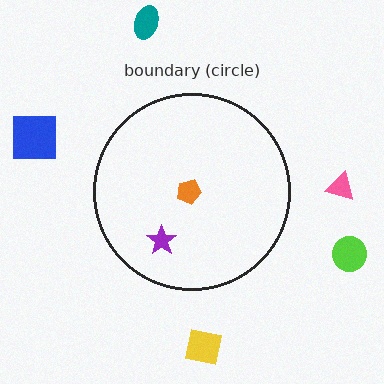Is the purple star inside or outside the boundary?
Inside.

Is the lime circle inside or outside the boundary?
Outside.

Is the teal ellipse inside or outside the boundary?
Outside.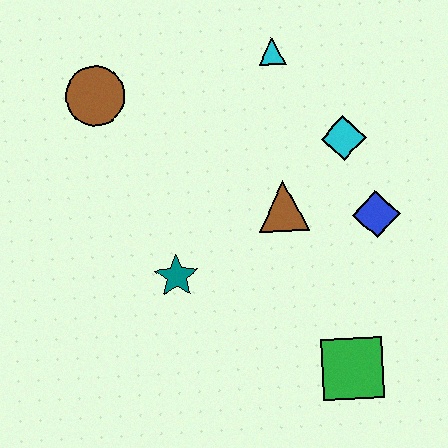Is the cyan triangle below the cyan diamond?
No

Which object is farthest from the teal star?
The cyan triangle is farthest from the teal star.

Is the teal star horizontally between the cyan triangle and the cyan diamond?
No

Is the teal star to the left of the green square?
Yes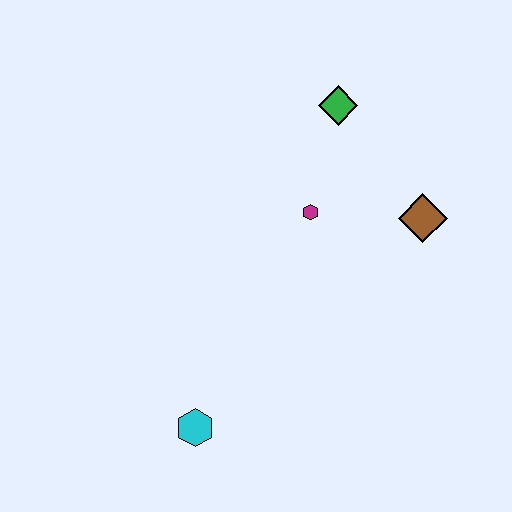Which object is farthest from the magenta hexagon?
The cyan hexagon is farthest from the magenta hexagon.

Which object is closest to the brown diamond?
The magenta hexagon is closest to the brown diamond.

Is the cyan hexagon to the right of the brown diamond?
No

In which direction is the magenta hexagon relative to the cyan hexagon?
The magenta hexagon is above the cyan hexagon.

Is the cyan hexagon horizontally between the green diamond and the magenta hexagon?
No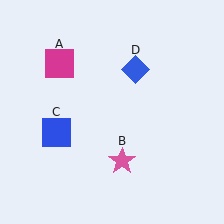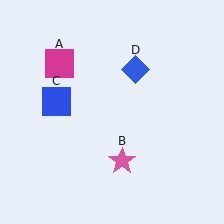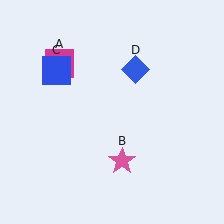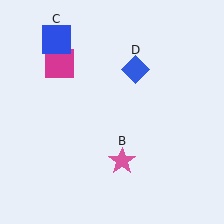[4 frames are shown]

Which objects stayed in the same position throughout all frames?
Magenta square (object A) and pink star (object B) and blue diamond (object D) remained stationary.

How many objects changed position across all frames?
1 object changed position: blue square (object C).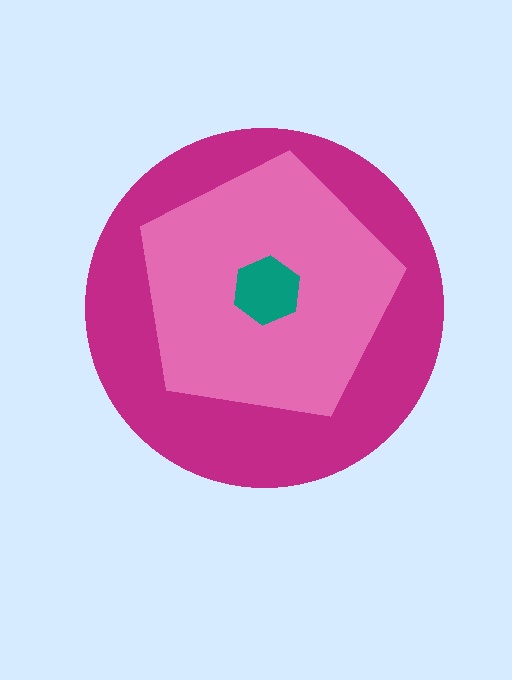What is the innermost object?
The teal hexagon.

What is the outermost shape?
The magenta circle.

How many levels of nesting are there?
3.